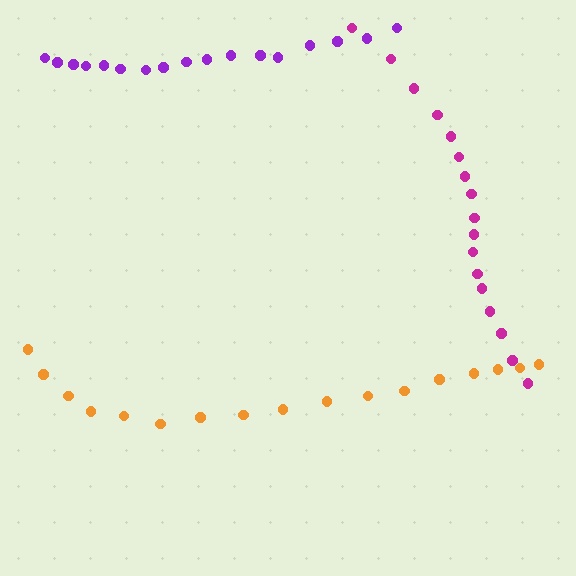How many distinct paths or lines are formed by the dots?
There are 3 distinct paths.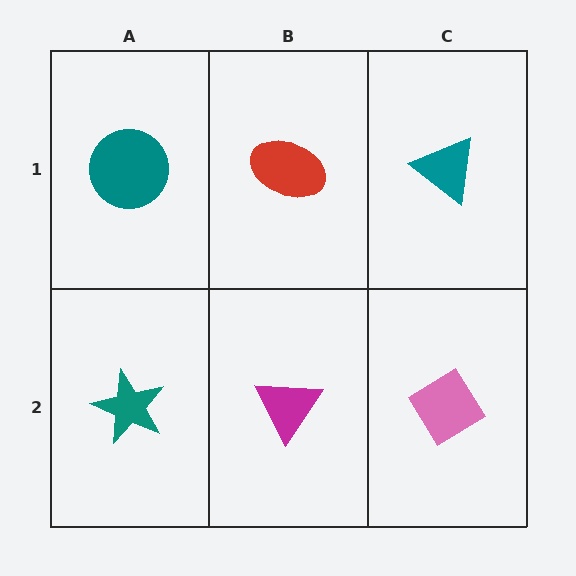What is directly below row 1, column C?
A pink diamond.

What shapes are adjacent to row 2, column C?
A teal triangle (row 1, column C), a magenta triangle (row 2, column B).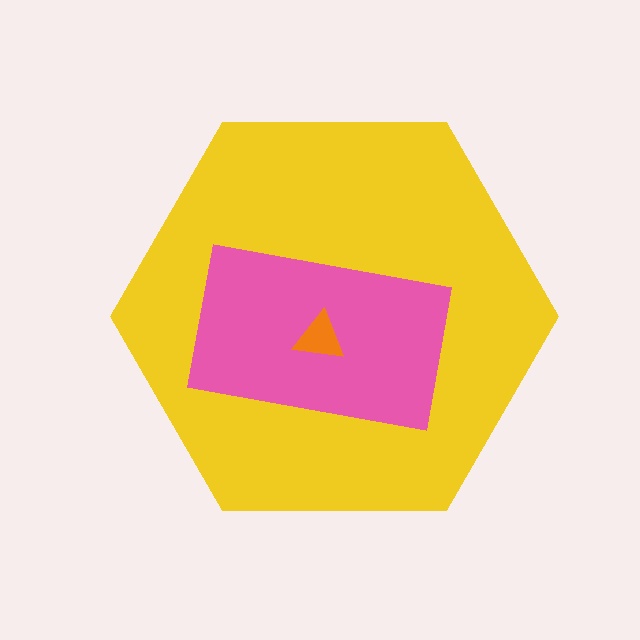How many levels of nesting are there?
3.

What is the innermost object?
The orange triangle.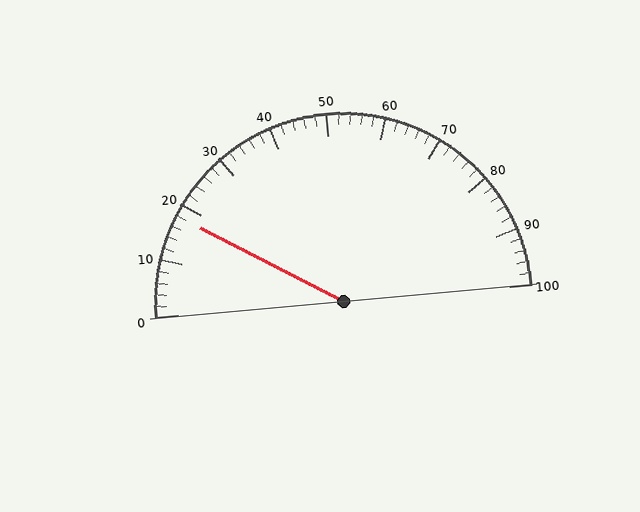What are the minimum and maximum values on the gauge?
The gauge ranges from 0 to 100.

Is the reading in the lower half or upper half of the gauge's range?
The reading is in the lower half of the range (0 to 100).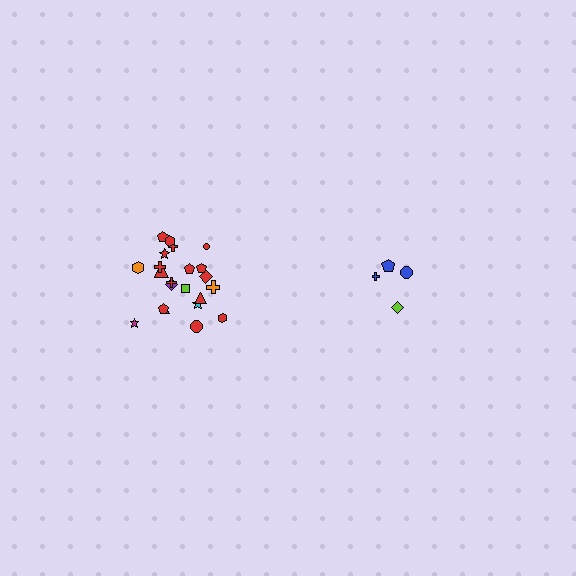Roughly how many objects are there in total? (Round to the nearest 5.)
Roughly 25 objects in total.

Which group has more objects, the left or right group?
The left group.